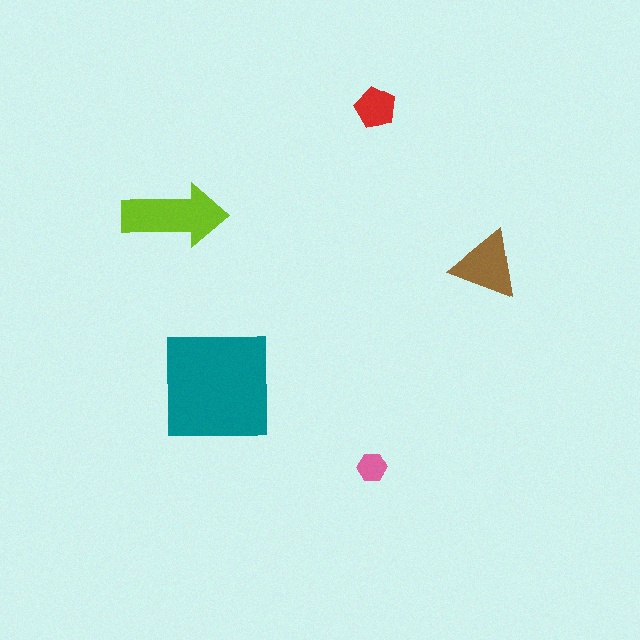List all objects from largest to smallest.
The teal square, the lime arrow, the brown triangle, the red pentagon, the pink hexagon.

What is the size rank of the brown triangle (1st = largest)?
3rd.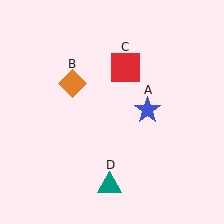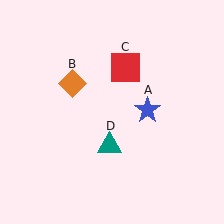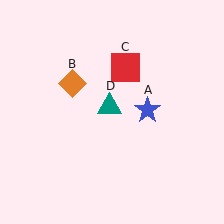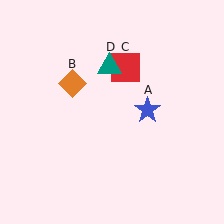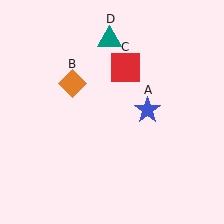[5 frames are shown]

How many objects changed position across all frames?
1 object changed position: teal triangle (object D).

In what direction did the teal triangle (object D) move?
The teal triangle (object D) moved up.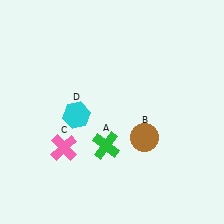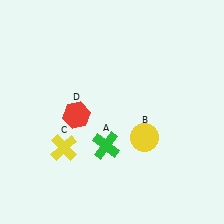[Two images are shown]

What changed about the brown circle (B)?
In Image 1, B is brown. In Image 2, it changed to yellow.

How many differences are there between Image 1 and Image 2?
There are 3 differences between the two images.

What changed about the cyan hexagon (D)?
In Image 1, D is cyan. In Image 2, it changed to red.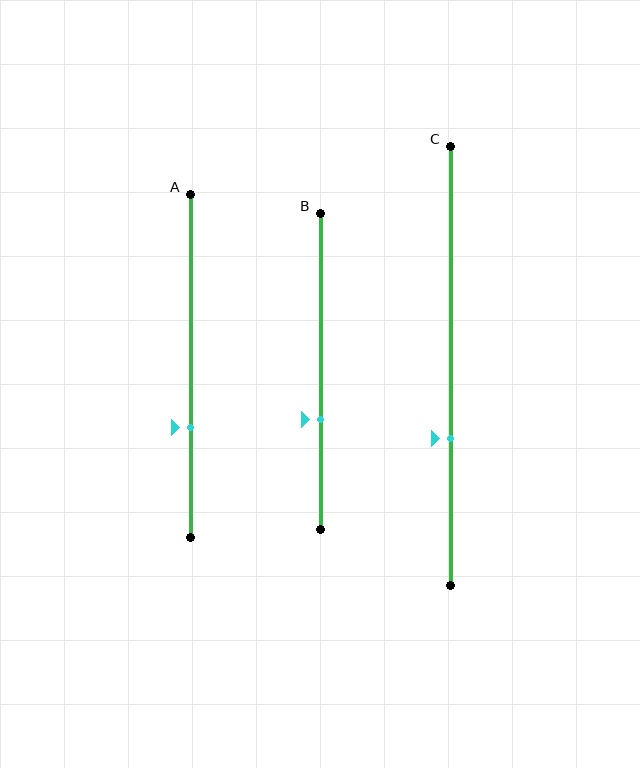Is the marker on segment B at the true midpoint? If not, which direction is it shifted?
No, the marker on segment B is shifted downward by about 15% of the segment length.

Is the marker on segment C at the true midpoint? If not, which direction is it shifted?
No, the marker on segment C is shifted downward by about 16% of the segment length.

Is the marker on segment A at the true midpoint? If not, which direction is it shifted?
No, the marker on segment A is shifted downward by about 18% of the segment length.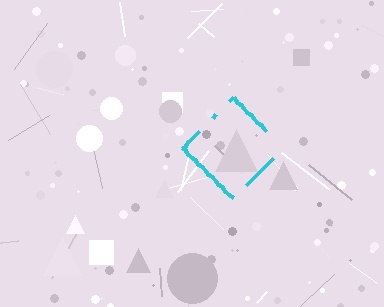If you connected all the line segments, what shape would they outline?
They would outline a diamond.